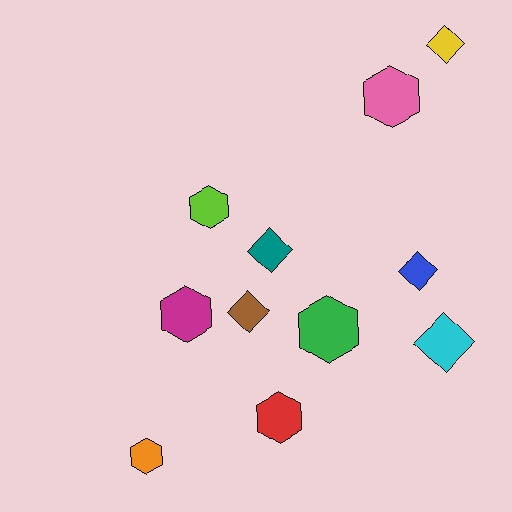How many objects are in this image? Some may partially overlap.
There are 11 objects.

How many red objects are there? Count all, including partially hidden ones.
There is 1 red object.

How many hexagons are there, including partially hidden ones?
There are 6 hexagons.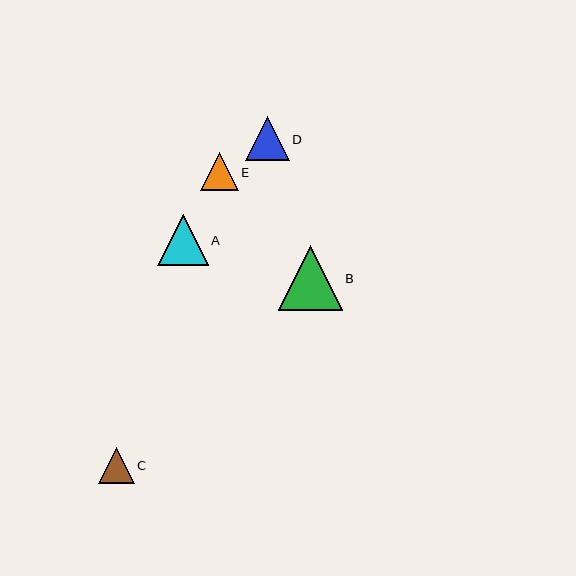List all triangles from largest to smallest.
From largest to smallest: B, A, D, E, C.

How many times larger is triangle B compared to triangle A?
Triangle B is approximately 1.3 times the size of triangle A.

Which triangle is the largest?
Triangle B is the largest with a size of approximately 64 pixels.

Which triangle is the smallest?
Triangle C is the smallest with a size of approximately 36 pixels.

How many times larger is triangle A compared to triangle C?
Triangle A is approximately 1.4 times the size of triangle C.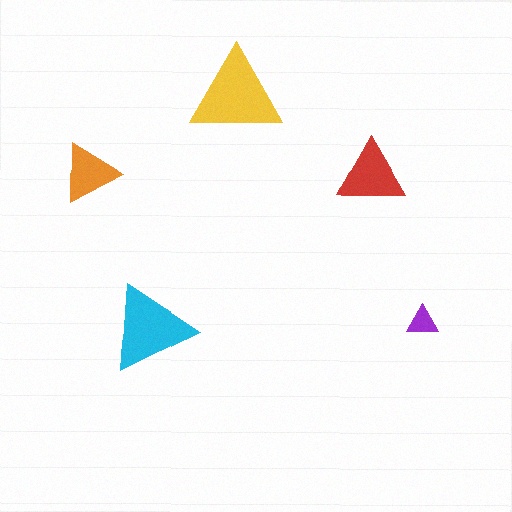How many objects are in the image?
There are 5 objects in the image.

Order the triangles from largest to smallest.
the yellow one, the cyan one, the red one, the orange one, the purple one.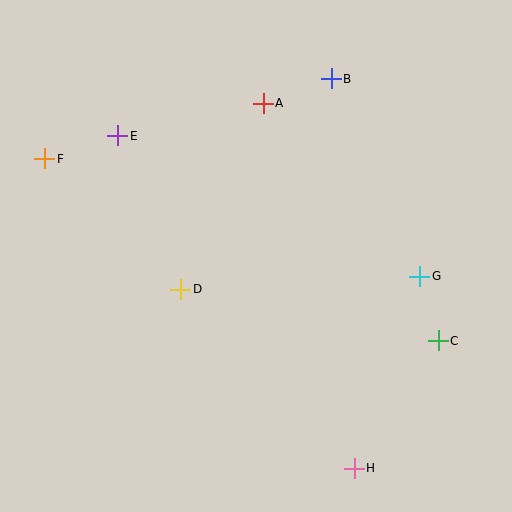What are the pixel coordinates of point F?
Point F is at (45, 159).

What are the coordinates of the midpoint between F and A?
The midpoint between F and A is at (154, 131).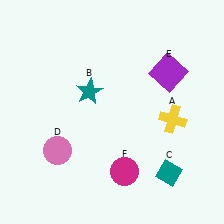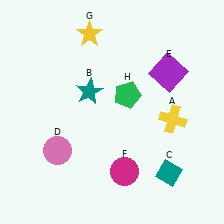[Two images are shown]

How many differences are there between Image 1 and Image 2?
There are 2 differences between the two images.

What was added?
A yellow star (G), a green pentagon (H) were added in Image 2.